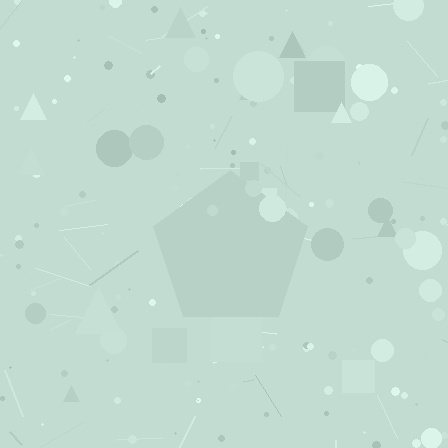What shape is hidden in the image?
A pentagon is hidden in the image.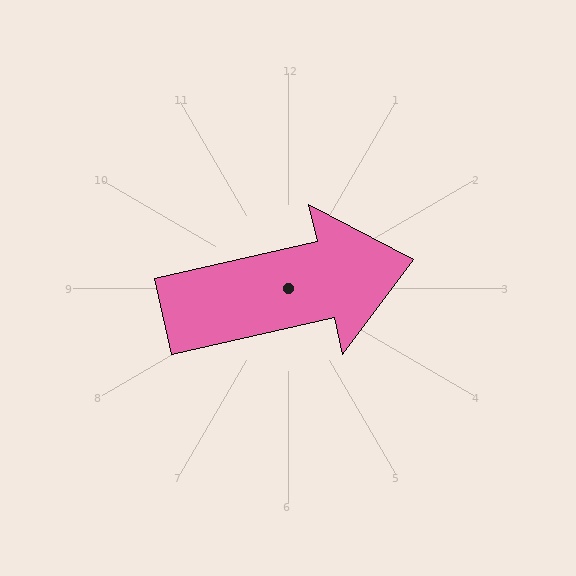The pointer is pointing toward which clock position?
Roughly 3 o'clock.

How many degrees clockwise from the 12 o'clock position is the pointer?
Approximately 77 degrees.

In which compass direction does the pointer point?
East.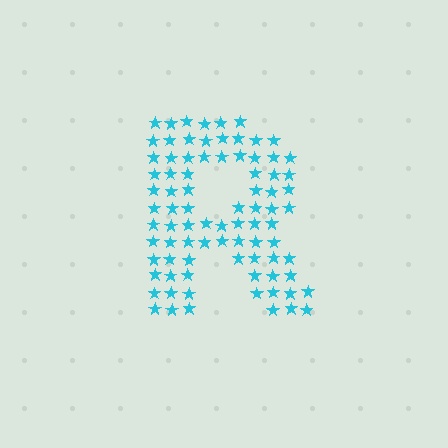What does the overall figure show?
The overall figure shows the letter R.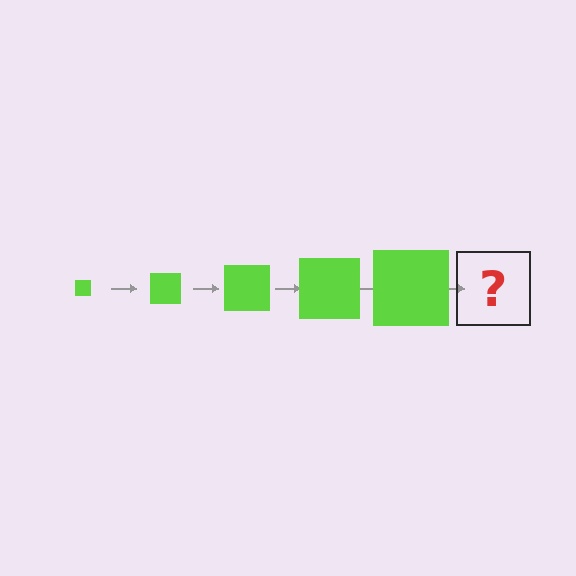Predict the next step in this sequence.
The next step is a lime square, larger than the previous one.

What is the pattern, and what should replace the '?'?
The pattern is that the square gets progressively larger each step. The '?' should be a lime square, larger than the previous one.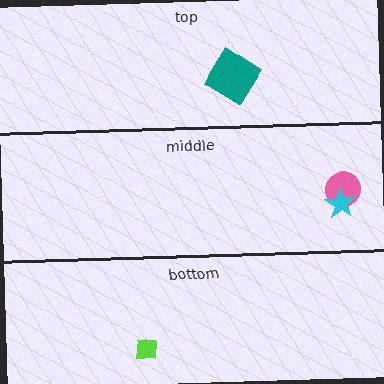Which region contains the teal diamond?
The top region.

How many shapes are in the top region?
1.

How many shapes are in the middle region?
2.